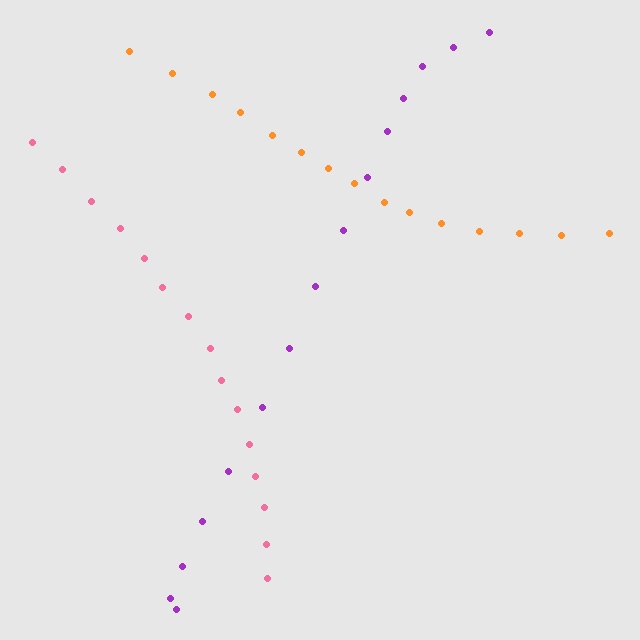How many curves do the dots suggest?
There are 3 distinct paths.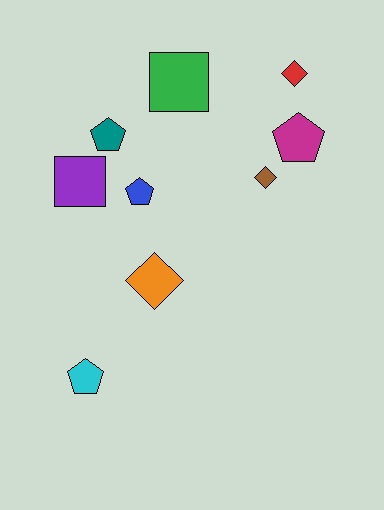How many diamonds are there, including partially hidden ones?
There are 3 diamonds.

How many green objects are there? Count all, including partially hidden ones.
There is 1 green object.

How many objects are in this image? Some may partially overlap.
There are 9 objects.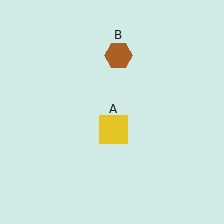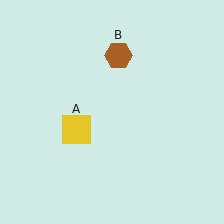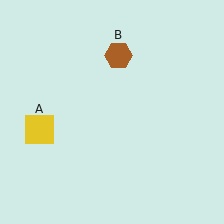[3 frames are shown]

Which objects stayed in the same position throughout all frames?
Brown hexagon (object B) remained stationary.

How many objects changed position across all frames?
1 object changed position: yellow square (object A).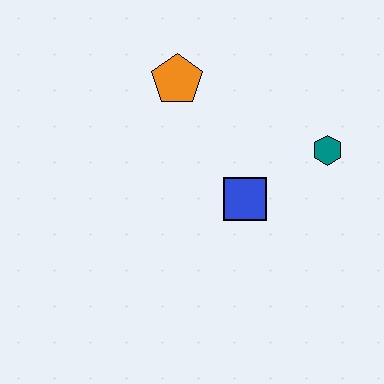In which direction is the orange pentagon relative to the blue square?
The orange pentagon is above the blue square.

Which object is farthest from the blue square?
The orange pentagon is farthest from the blue square.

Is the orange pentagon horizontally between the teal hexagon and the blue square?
No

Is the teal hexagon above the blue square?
Yes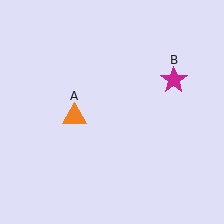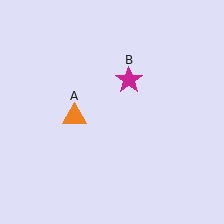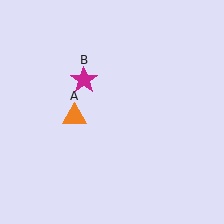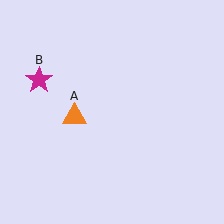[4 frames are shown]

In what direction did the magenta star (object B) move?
The magenta star (object B) moved left.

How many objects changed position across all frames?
1 object changed position: magenta star (object B).